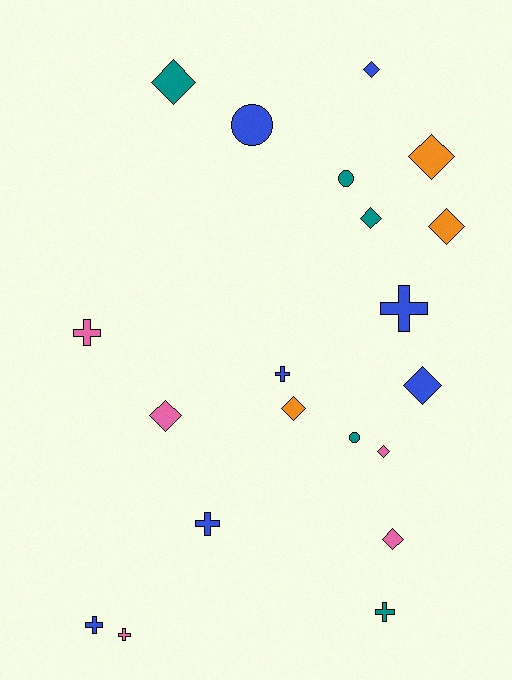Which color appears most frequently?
Blue, with 7 objects.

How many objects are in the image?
There are 20 objects.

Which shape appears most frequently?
Diamond, with 10 objects.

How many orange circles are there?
There are no orange circles.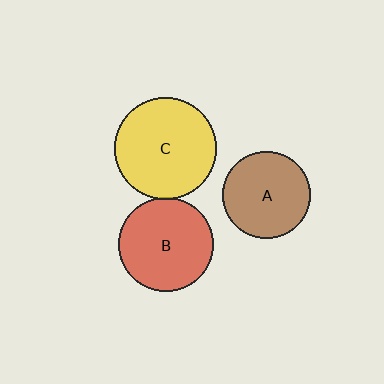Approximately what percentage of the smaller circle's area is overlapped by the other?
Approximately 5%.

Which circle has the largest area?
Circle C (yellow).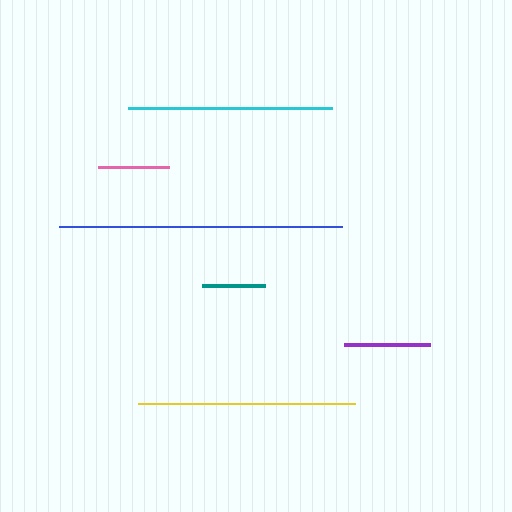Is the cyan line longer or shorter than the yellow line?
The yellow line is longer than the cyan line.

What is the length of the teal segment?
The teal segment is approximately 63 pixels long.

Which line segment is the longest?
The blue line is the longest at approximately 282 pixels.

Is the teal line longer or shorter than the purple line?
The purple line is longer than the teal line.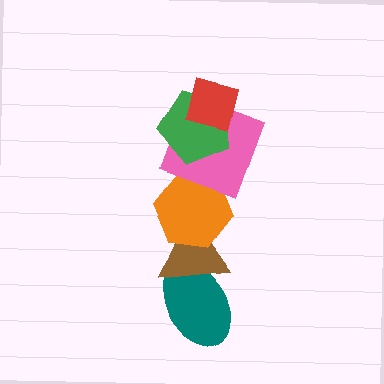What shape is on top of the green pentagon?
The red square is on top of the green pentagon.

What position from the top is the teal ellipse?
The teal ellipse is 6th from the top.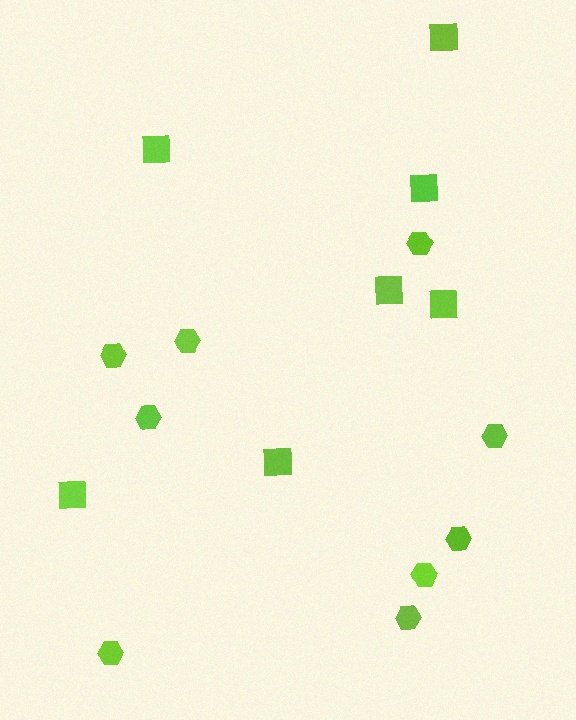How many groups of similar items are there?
There are 2 groups: one group of squares (7) and one group of hexagons (9).